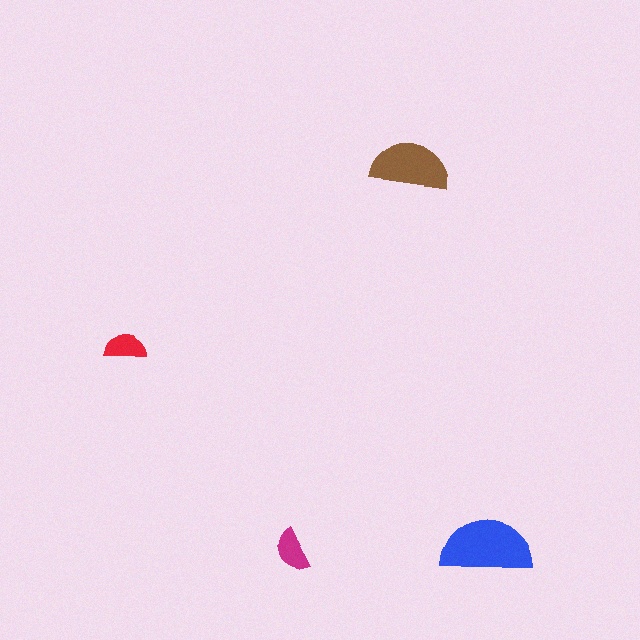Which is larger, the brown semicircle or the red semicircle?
The brown one.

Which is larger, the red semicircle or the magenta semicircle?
The magenta one.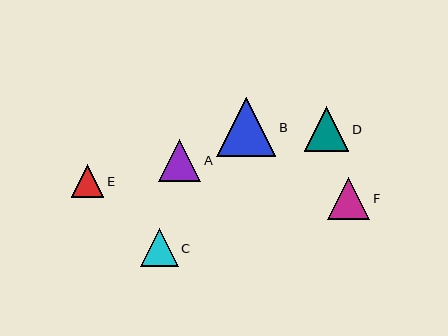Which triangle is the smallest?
Triangle E is the smallest with a size of approximately 33 pixels.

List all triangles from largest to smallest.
From largest to smallest: B, D, A, F, C, E.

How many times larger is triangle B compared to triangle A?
Triangle B is approximately 1.4 times the size of triangle A.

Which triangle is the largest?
Triangle B is the largest with a size of approximately 59 pixels.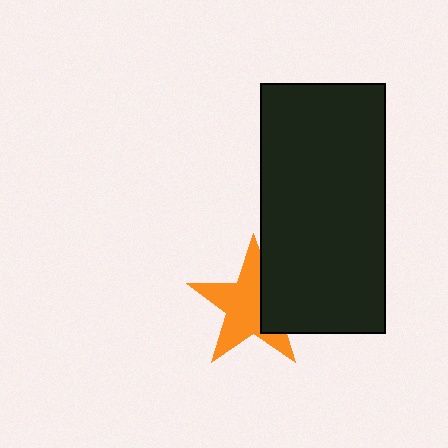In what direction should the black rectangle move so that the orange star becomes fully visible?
The black rectangle should move right. That is the shortest direction to clear the overlap and leave the orange star fully visible.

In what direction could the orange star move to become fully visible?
The orange star could move left. That would shift it out from behind the black rectangle entirely.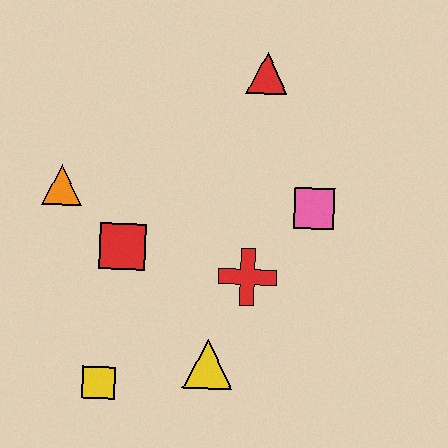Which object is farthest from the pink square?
The yellow square is farthest from the pink square.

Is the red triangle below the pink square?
No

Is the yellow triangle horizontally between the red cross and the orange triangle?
Yes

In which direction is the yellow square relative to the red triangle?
The yellow square is below the red triangle.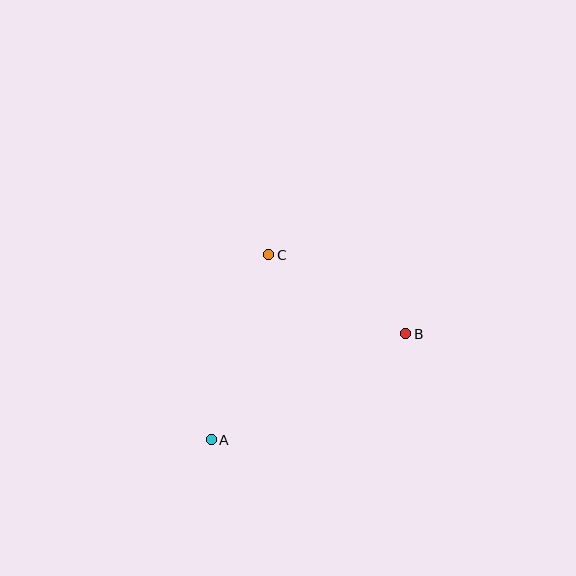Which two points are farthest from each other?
Points A and B are farthest from each other.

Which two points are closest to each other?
Points B and C are closest to each other.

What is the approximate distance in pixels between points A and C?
The distance between A and C is approximately 194 pixels.